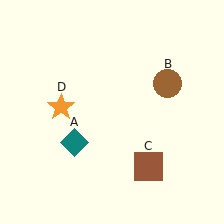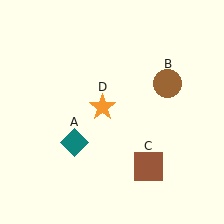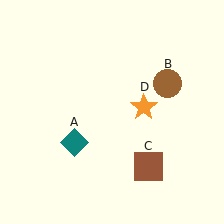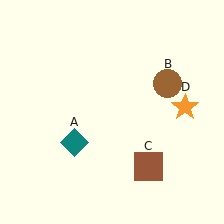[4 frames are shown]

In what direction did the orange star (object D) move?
The orange star (object D) moved right.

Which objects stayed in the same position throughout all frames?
Teal diamond (object A) and brown circle (object B) and brown square (object C) remained stationary.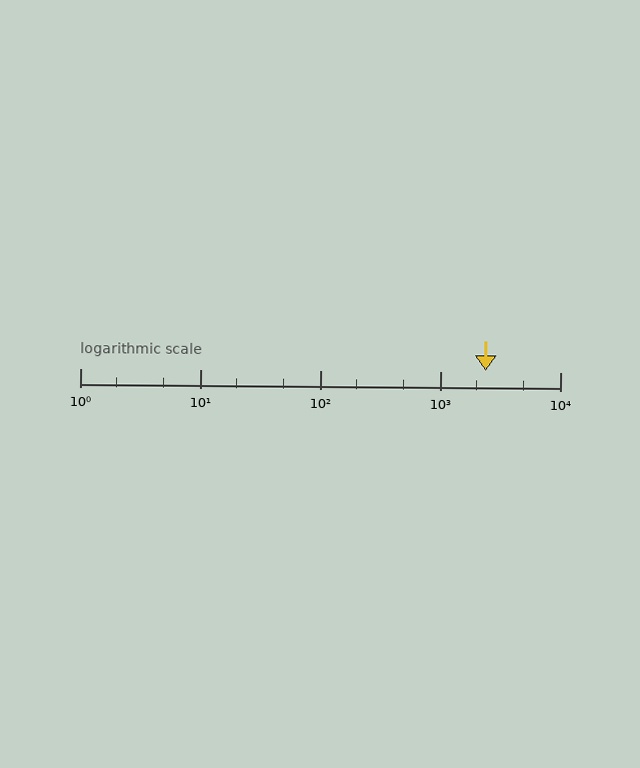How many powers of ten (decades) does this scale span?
The scale spans 4 decades, from 1 to 10000.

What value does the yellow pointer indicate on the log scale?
The pointer indicates approximately 2400.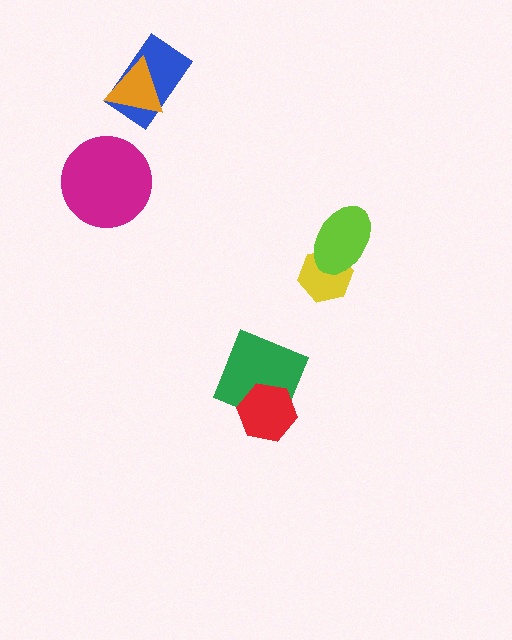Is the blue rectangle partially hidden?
Yes, it is partially covered by another shape.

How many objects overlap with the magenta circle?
0 objects overlap with the magenta circle.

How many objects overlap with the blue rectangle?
1 object overlaps with the blue rectangle.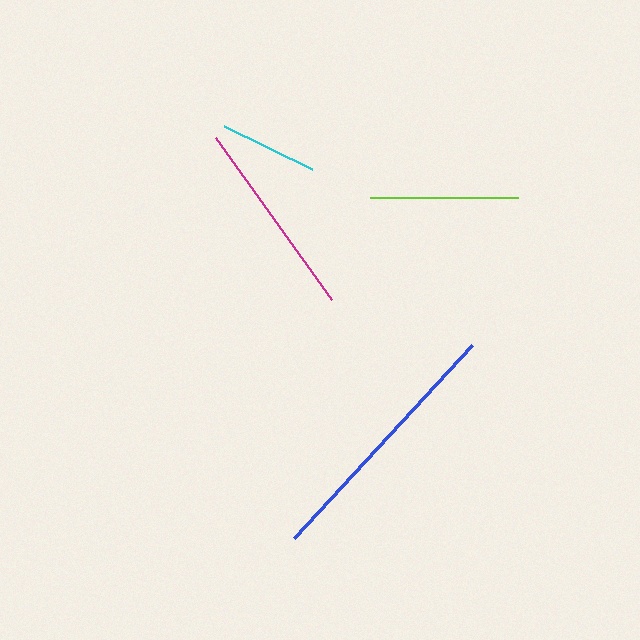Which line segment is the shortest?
The cyan line is the shortest at approximately 98 pixels.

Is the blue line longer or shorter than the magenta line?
The blue line is longer than the magenta line.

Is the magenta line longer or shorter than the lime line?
The magenta line is longer than the lime line.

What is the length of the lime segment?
The lime segment is approximately 148 pixels long.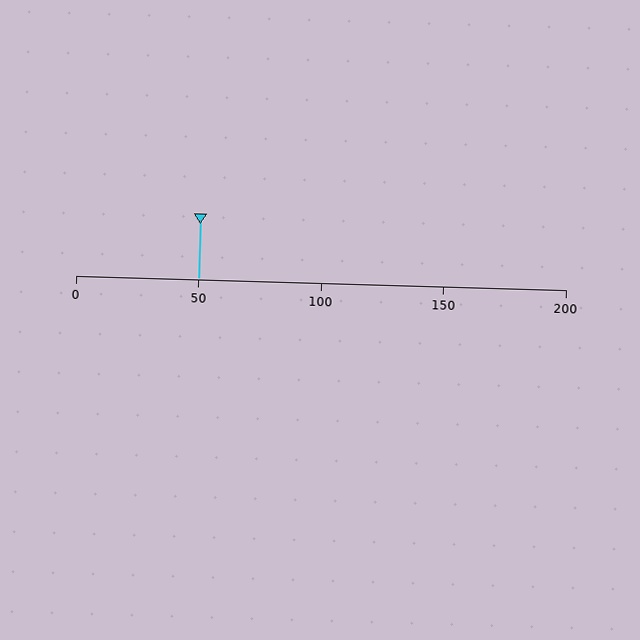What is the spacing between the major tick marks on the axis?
The major ticks are spaced 50 apart.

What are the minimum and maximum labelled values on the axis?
The axis runs from 0 to 200.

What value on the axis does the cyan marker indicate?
The marker indicates approximately 50.